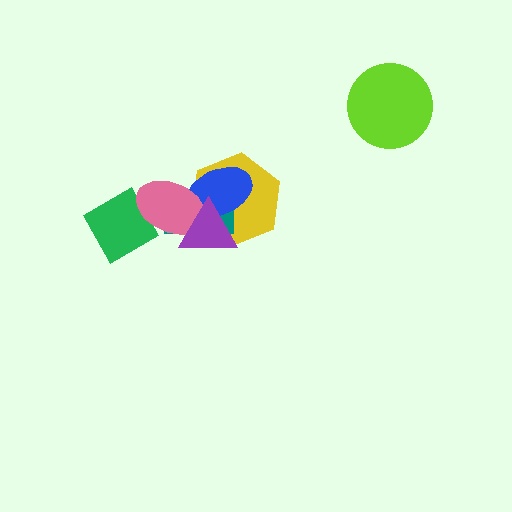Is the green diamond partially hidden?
Yes, it is partially covered by another shape.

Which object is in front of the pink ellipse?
The purple triangle is in front of the pink ellipse.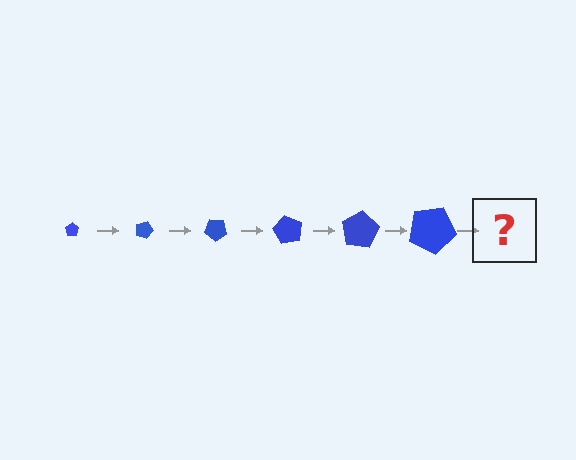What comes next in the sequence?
The next element should be a pentagon, larger than the previous one and rotated 120 degrees from the start.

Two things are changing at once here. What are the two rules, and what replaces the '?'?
The two rules are that the pentagon grows larger each step and it rotates 20 degrees each step. The '?' should be a pentagon, larger than the previous one and rotated 120 degrees from the start.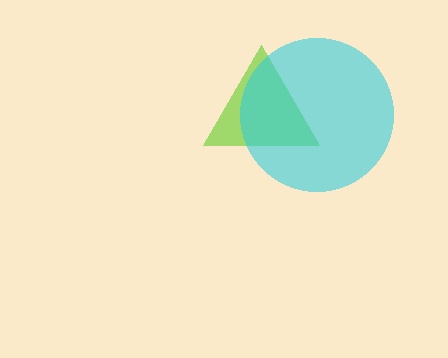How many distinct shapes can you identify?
There are 2 distinct shapes: a lime triangle, a cyan circle.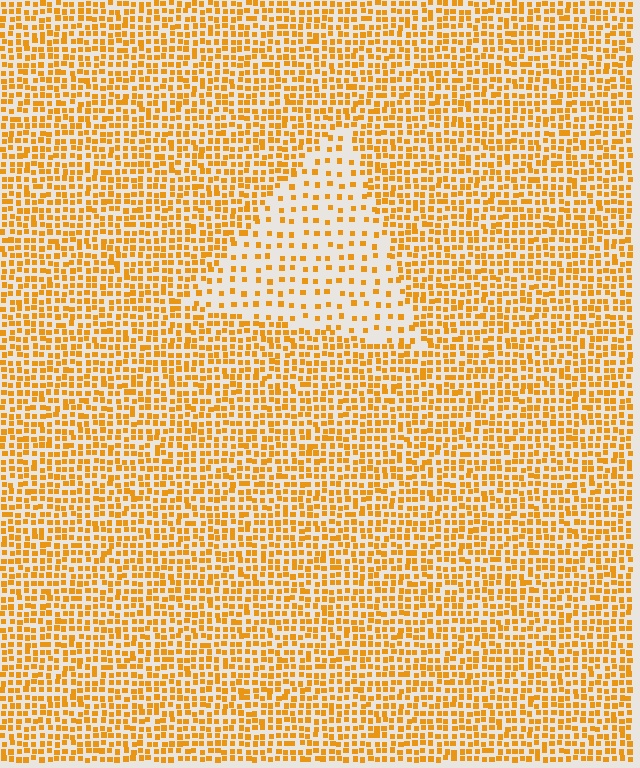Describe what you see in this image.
The image contains small orange elements arranged at two different densities. A triangle-shaped region is visible where the elements are less densely packed than the surrounding area.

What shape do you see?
I see a triangle.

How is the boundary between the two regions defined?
The boundary is defined by a change in element density (approximately 2.5x ratio). All elements are the same color, size, and shape.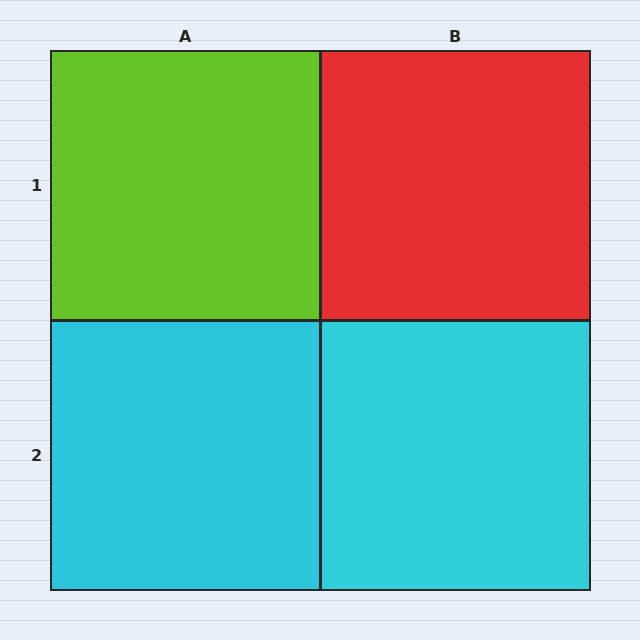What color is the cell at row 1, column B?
Red.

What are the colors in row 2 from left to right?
Cyan, cyan.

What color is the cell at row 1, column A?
Lime.